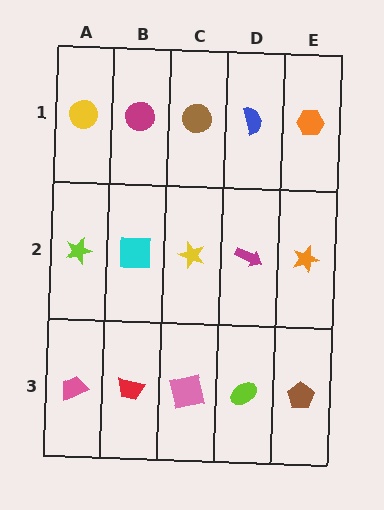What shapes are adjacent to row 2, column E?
An orange hexagon (row 1, column E), a brown pentagon (row 3, column E), a magenta arrow (row 2, column D).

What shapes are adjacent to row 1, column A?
A lime star (row 2, column A), a magenta circle (row 1, column B).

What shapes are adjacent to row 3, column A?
A lime star (row 2, column A), a red trapezoid (row 3, column B).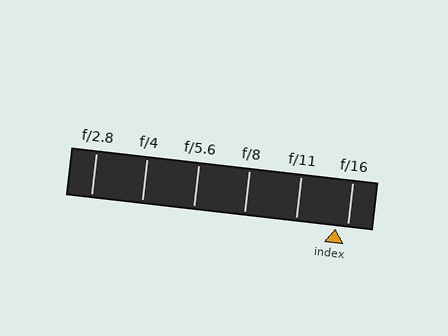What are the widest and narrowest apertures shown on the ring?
The widest aperture shown is f/2.8 and the narrowest is f/16.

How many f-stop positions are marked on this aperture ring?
There are 6 f-stop positions marked.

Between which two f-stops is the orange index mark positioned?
The index mark is between f/11 and f/16.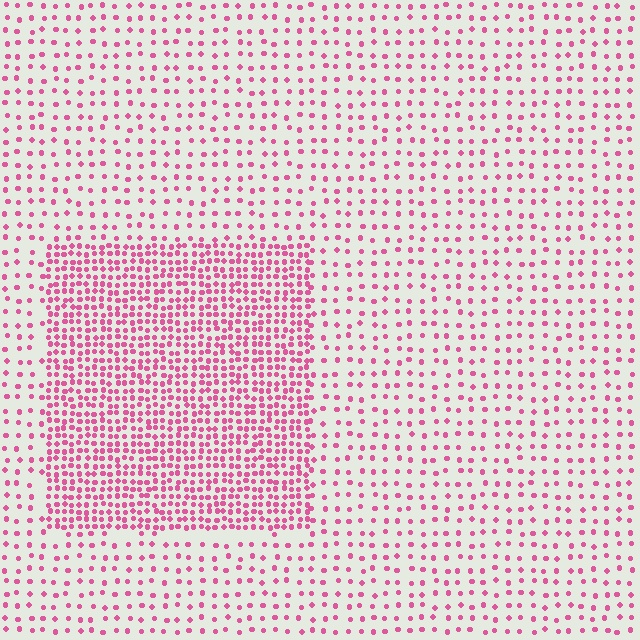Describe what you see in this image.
The image contains small pink elements arranged at two different densities. A rectangle-shaped region is visible where the elements are more densely packed than the surrounding area.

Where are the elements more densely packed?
The elements are more densely packed inside the rectangle boundary.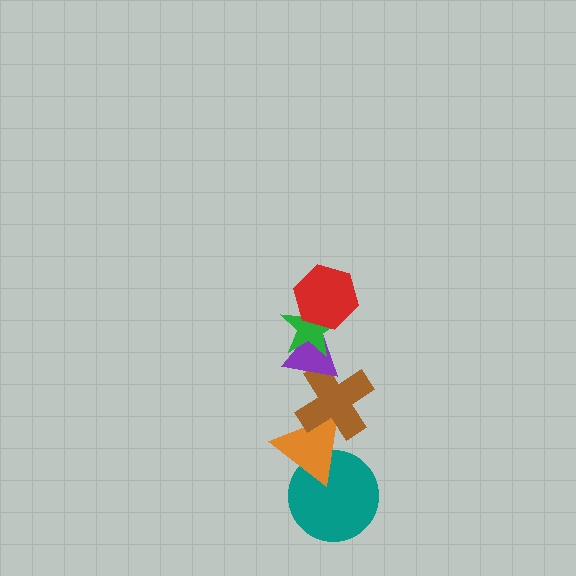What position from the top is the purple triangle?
The purple triangle is 3rd from the top.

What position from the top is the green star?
The green star is 2nd from the top.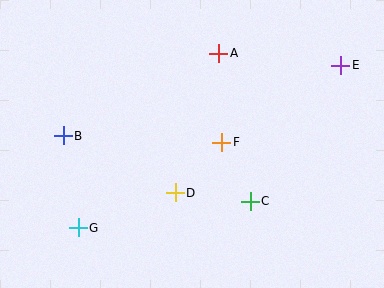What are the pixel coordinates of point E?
Point E is at (341, 65).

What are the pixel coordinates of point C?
Point C is at (250, 201).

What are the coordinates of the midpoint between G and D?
The midpoint between G and D is at (127, 210).